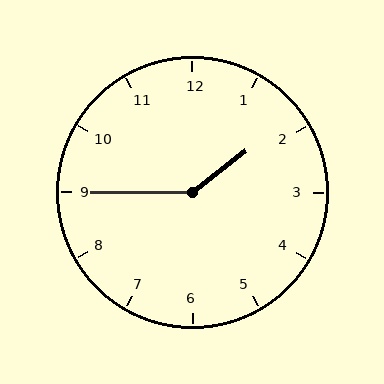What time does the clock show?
1:45.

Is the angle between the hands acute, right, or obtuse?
It is obtuse.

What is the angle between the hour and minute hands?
Approximately 142 degrees.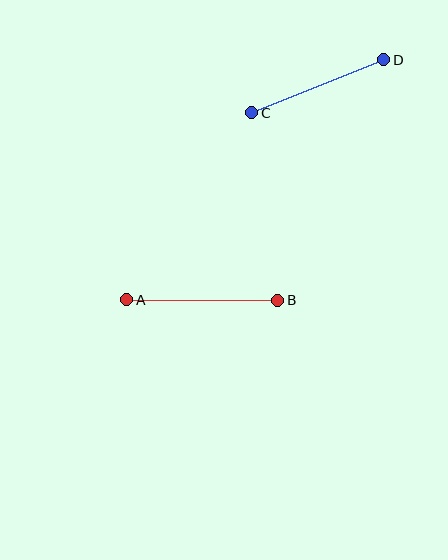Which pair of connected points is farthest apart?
Points A and B are farthest apart.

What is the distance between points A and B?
The distance is approximately 151 pixels.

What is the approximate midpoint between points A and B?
The midpoint is at approximately (202, 300) pixels.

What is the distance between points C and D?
The distance is approximately 142 pixels.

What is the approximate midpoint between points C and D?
The midpoint is at approximately (318, 86) pixels.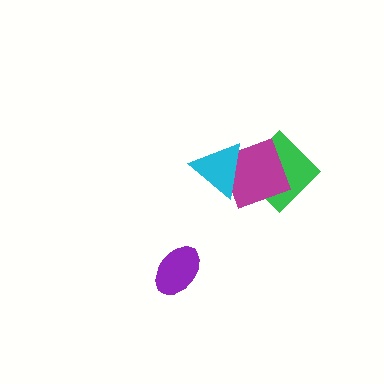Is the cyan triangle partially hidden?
No, no other shape covers it.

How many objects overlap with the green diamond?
2 objects overlap with the green diamond.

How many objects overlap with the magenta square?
2 objects overlap with the magenta square.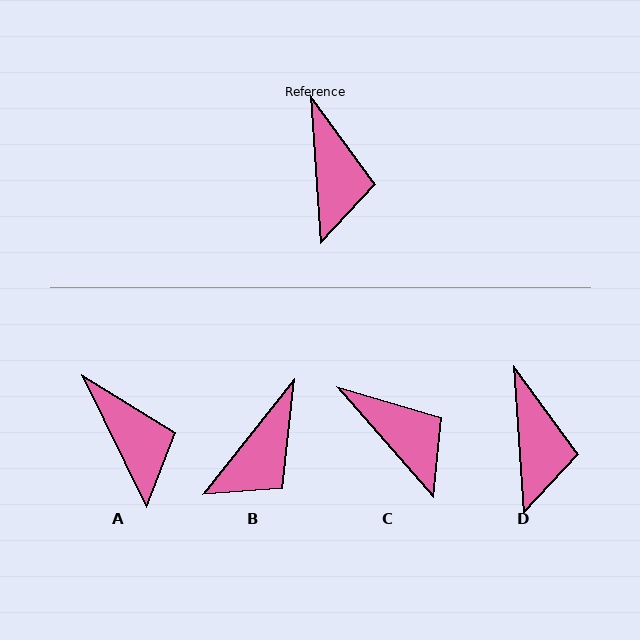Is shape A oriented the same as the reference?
No, it is off by about 22 degrees.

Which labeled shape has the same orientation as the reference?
D.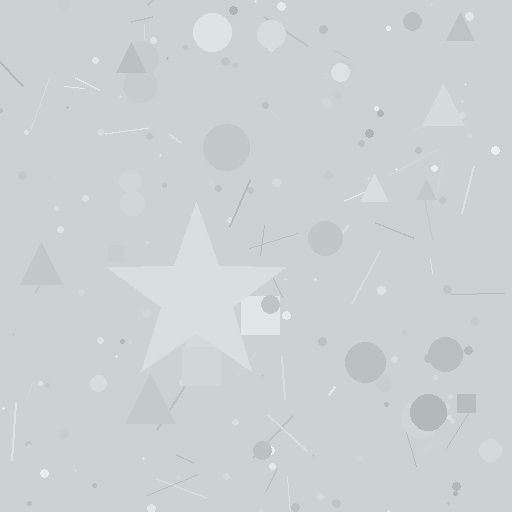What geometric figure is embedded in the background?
A star is embedded in the background.